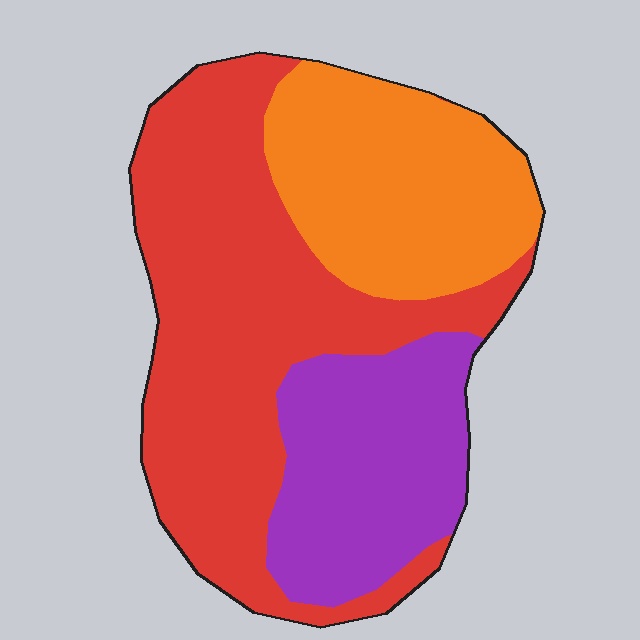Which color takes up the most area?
Red, at roughly 50%.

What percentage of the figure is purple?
Purple covers around 25% of the figure.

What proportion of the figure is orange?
Orange covers 27% of the figure.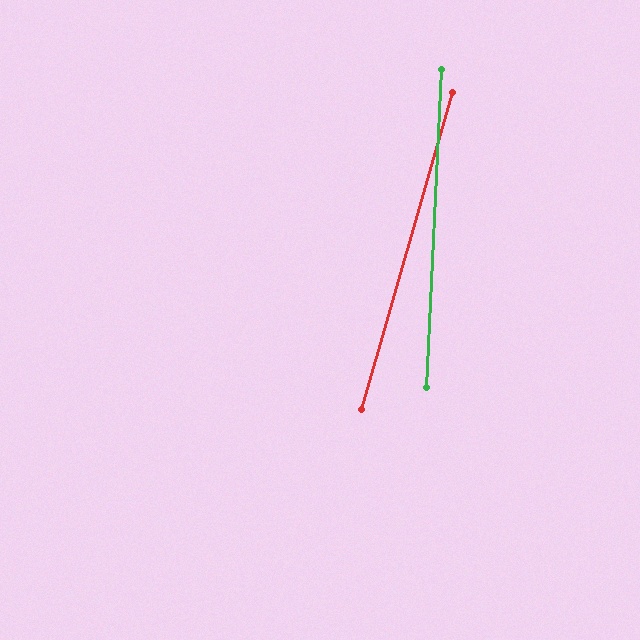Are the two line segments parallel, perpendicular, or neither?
Neither parallel nor perpendicular — they differ by about 13°.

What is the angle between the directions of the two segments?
Approximately 13 degrees.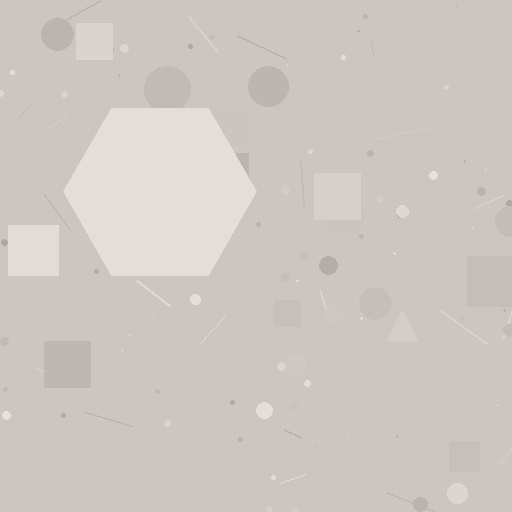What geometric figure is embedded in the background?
A hexagon is embedded in the background.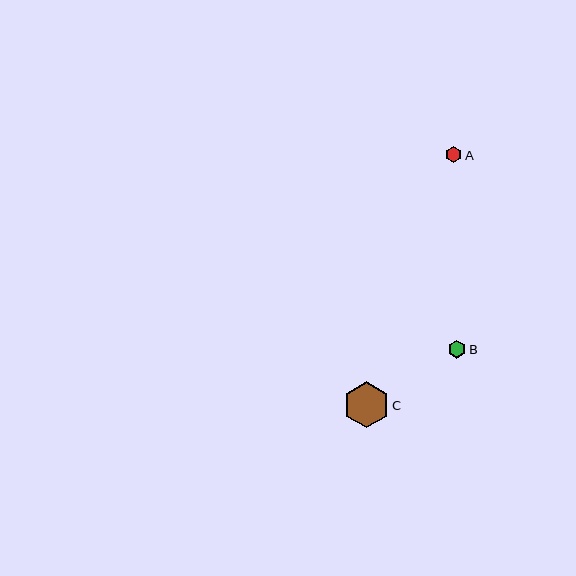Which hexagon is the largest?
Hexagon C is the largest with a size of approximately 46 pixels.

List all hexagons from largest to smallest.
From largest to smallest: C, B, A.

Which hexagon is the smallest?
Hexagon A is the smallest with a size of approximately 17 pixels.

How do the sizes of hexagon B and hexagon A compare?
Hexagon B and hexagon A are approximately the same size.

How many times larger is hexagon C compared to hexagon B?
Hexagon C is approximately 2.6 times the size of hexagon B.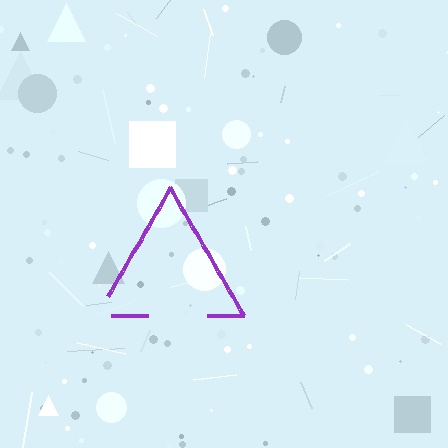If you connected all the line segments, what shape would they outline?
They would outline a triangle.